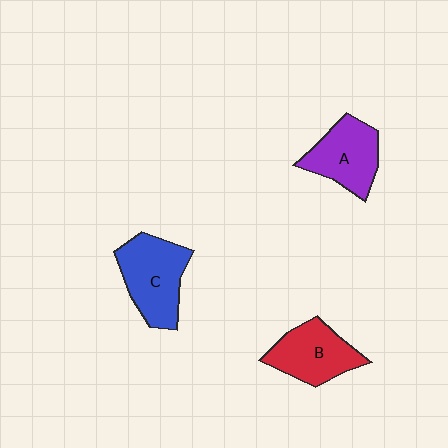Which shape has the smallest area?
Shape A (purple).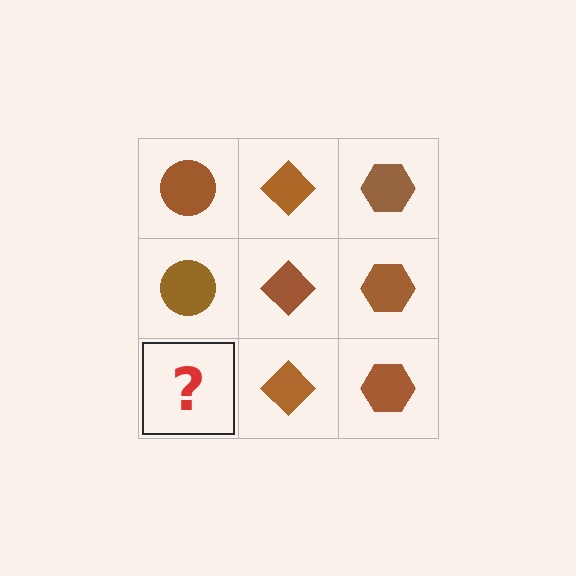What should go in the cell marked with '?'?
The missing cell should contain a brown circle.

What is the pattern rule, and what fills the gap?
The rule is that each column has a consistent shape. The gap should be filled with a brown circle.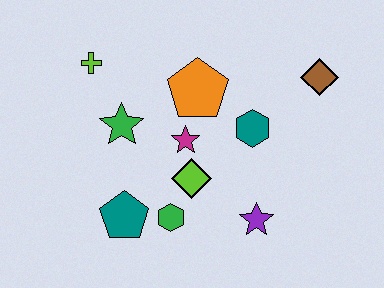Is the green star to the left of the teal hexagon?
Yes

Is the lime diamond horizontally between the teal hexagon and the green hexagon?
Yes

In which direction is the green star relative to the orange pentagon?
The green star is to the left of the orange pentagon.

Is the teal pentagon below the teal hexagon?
Yes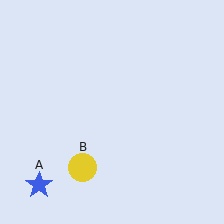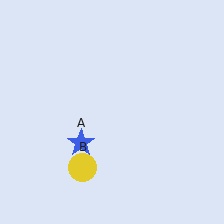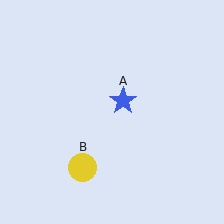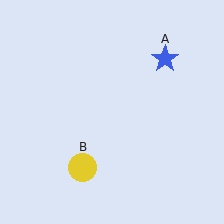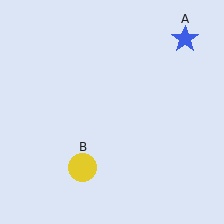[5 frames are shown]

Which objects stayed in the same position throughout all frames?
Yellow circle (object B) remained stationary.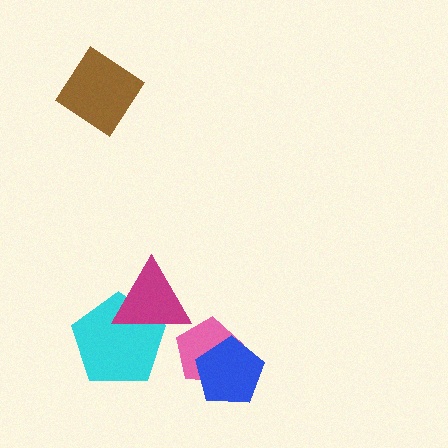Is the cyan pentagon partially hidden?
Yes, it is partially covered by another shape.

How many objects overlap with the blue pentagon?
1 object overlaps with the blue pentagon.